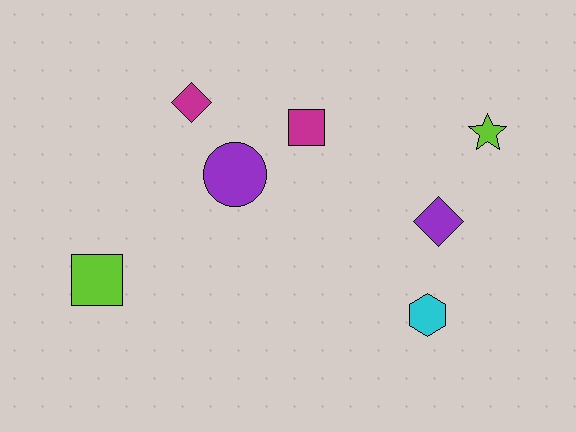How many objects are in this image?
There are 7 objects.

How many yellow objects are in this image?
There are no yellow objects.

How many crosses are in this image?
There are no crosses.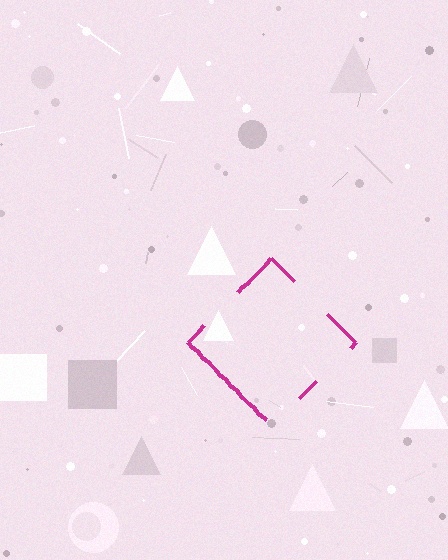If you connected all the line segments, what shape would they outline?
They would outline a diamond.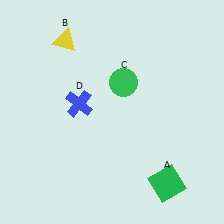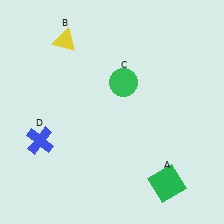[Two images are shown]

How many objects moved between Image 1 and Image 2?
1 object moved between the two images.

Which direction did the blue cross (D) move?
The blue cross (D) moved left.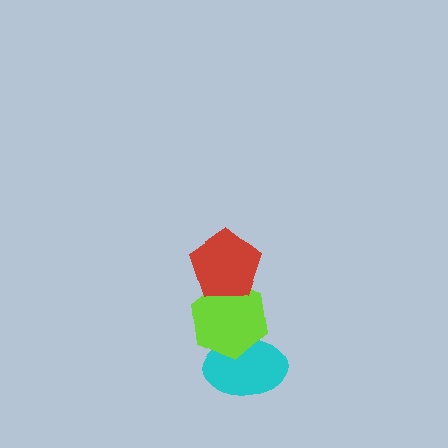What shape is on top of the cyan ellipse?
The lime hexagon is on top of the cyan ellipse.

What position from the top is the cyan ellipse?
The cyan ellipse is 3rd from the top.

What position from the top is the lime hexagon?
The lime hexagon is 2nd from the top.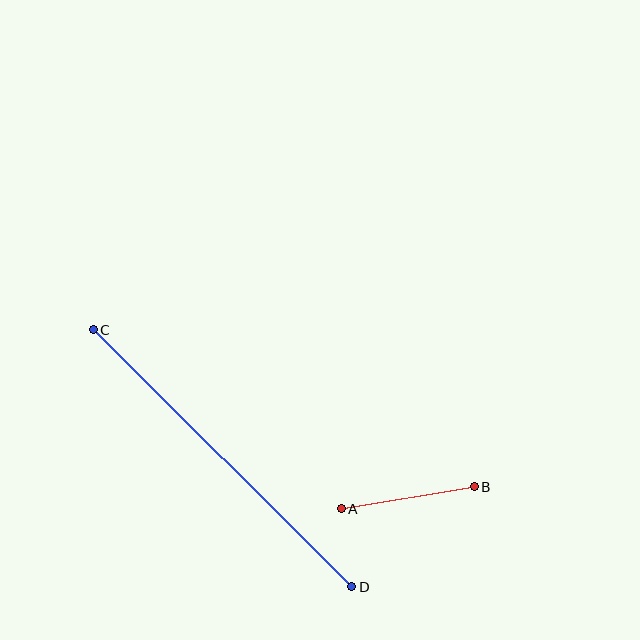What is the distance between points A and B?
The distance is approximately 135 pixels.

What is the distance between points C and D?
The distance is approximately 364 pixels.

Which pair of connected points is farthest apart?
Points C and D are farthest apart.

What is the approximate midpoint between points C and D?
The midpoint is at approximately (223, 458) pixels.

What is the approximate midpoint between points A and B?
The midpoint is at approximately (408, 498) pixels.